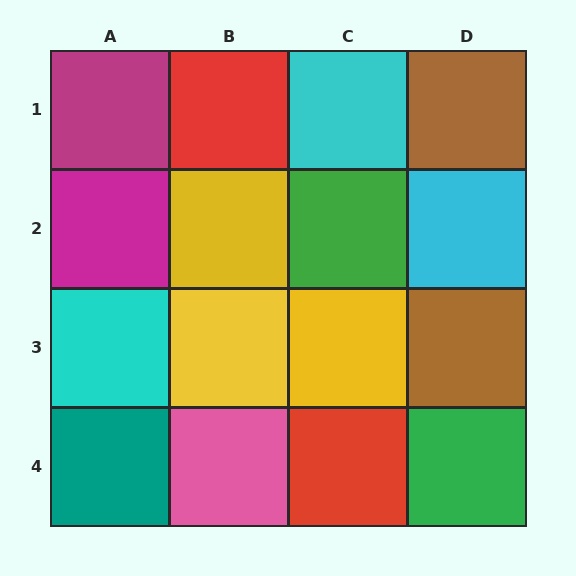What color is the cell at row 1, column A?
Magenta.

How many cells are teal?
1 cell is teal.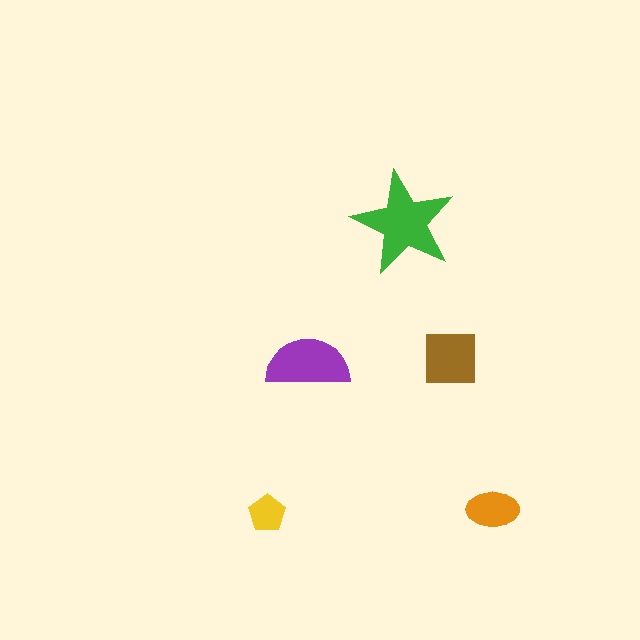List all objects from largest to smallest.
The green star, the purple semicircle, the brown square, the orange ellipse, the yellow pentagon.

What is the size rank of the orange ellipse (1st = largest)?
4th.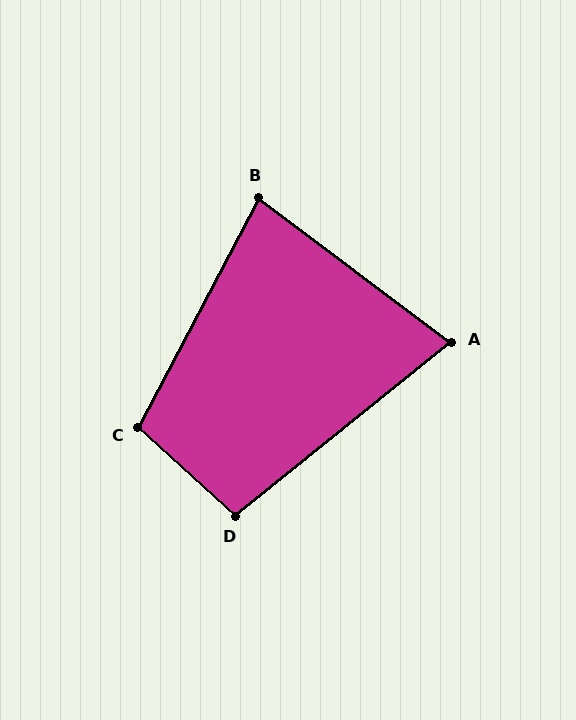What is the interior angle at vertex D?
Approximately 99 degrees (obtuse).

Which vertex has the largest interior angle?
C, at approximately 104 degrees.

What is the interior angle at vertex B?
Approximately 81 degrees (acute).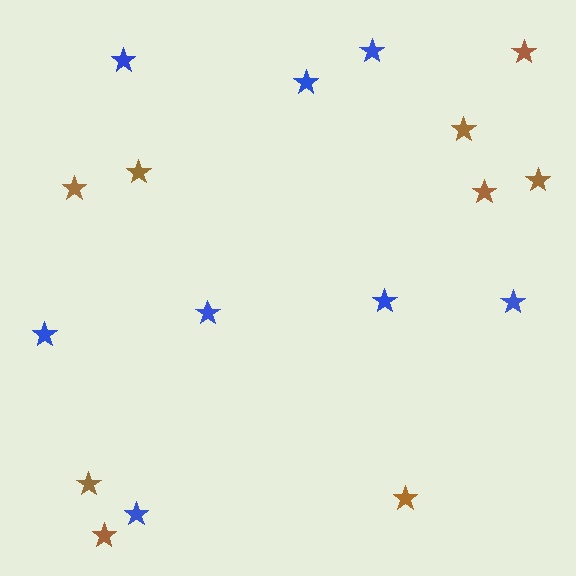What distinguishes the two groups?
There are 2 groups: one group of blue stars (8) and one group of brown stars (9).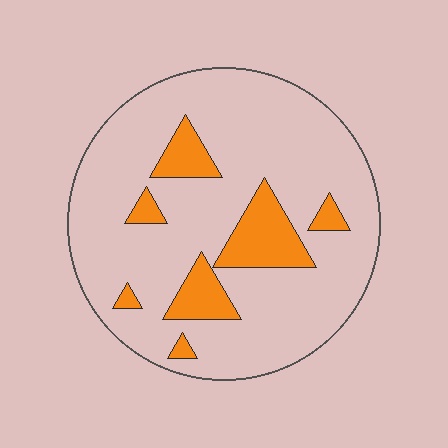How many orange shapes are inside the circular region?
7.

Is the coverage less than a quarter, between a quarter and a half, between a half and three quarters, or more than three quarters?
Less than a quarter.